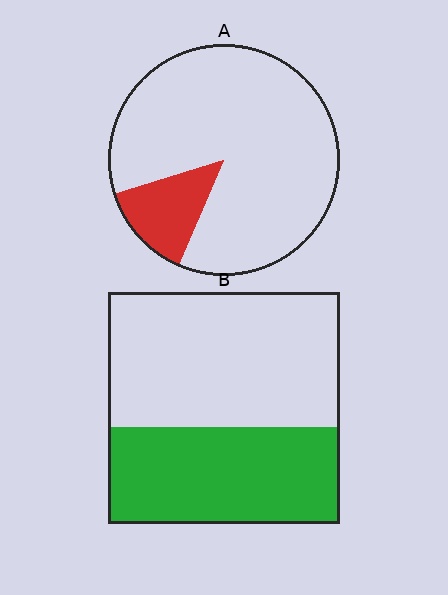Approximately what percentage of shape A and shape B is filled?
A is approximately 15% and B is approximately 40%.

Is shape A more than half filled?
No.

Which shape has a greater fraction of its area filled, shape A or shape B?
Shape B.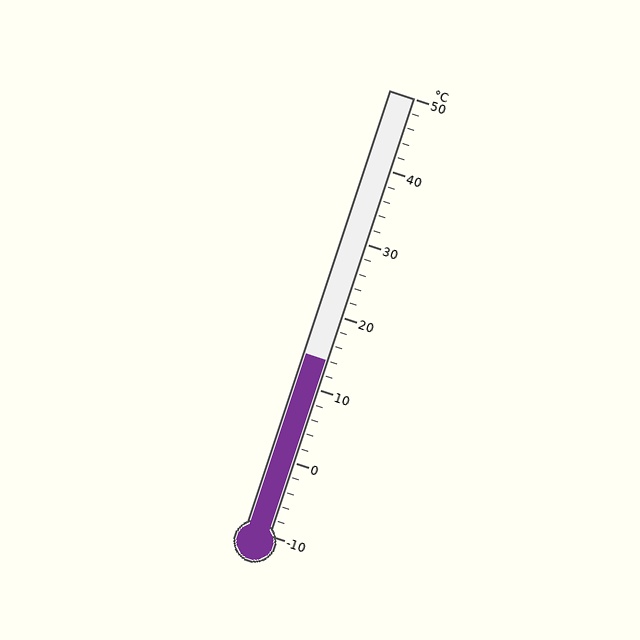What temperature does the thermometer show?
The thermometer shows approximately 14°C.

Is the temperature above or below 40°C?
The temperature is below 40°C.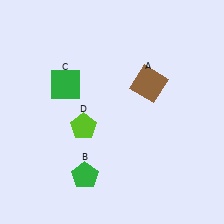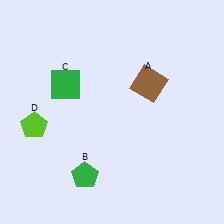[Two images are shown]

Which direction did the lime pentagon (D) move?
The lime pentagon (D) moved left.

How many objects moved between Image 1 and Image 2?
1 object moved between the two images.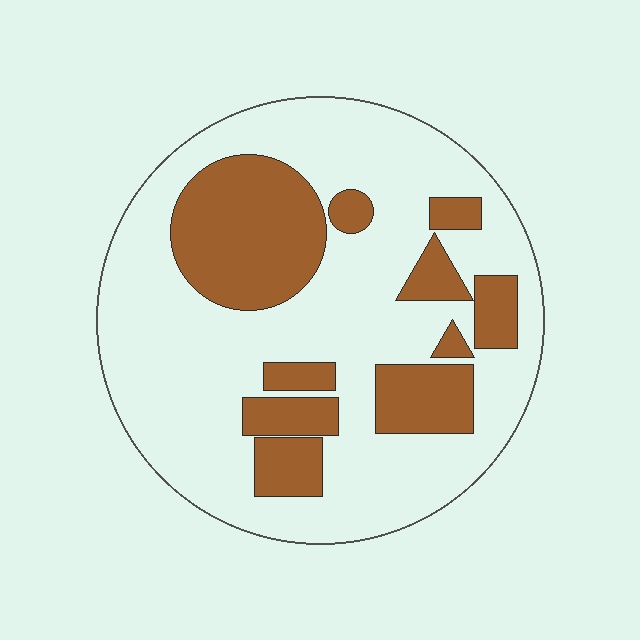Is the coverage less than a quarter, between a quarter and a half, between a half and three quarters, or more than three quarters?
Between a quarter and a half.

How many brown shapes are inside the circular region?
10.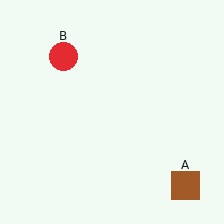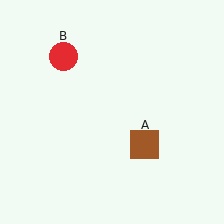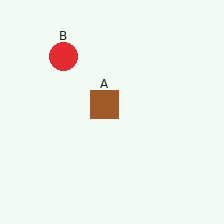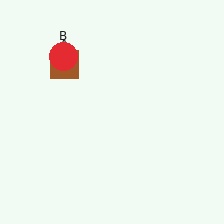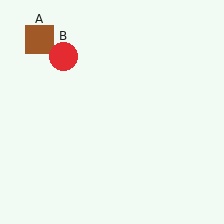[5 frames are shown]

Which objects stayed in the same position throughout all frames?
Red circle (object B) remained stationary.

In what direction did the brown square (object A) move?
The brown square (object A) moved up and to the left.